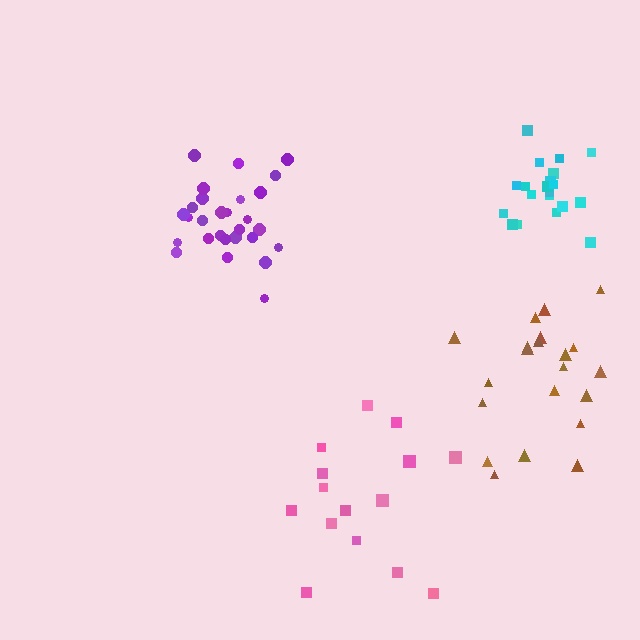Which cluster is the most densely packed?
Cyan.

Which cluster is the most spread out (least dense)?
Pink.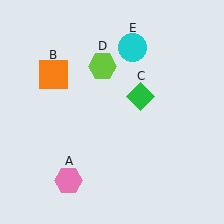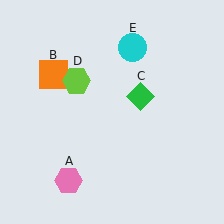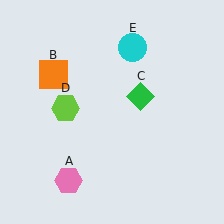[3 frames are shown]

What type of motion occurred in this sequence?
The lime hexagon (object D) rotated counterclockwise around the center of the scene.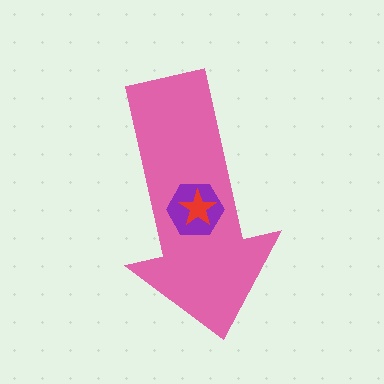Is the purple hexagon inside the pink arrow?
Yes.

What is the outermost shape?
The pink arrow.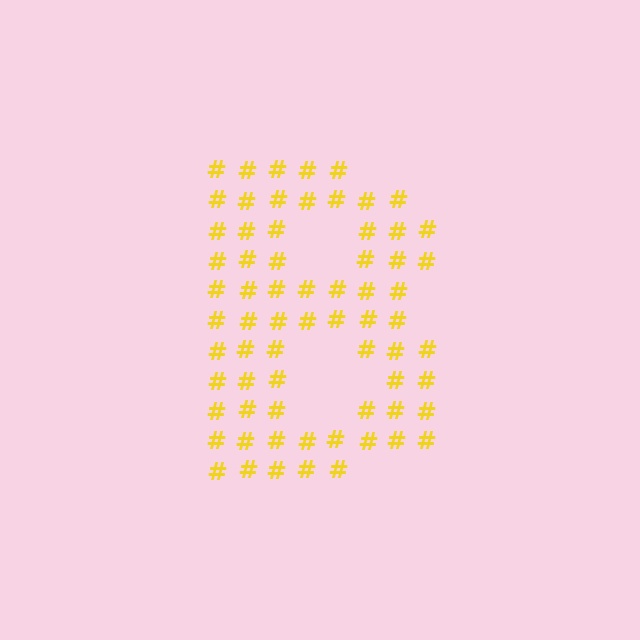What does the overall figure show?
The overall figure shows the letter B.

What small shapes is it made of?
It is made of small hash symbols.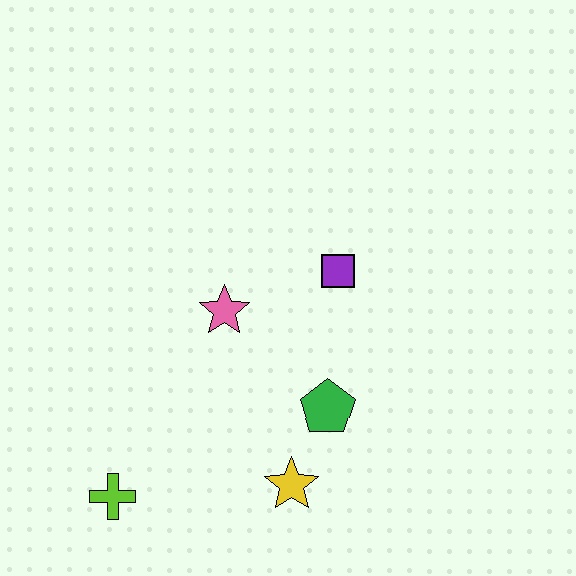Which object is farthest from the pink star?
The lime cross is farthest from the pink star.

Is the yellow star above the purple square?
No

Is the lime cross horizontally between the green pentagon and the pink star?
No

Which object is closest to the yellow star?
The green pentagon is closest to the yellow star.